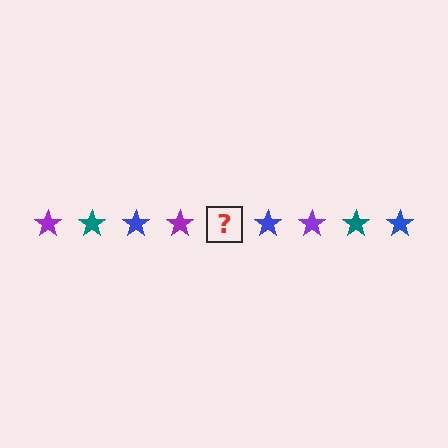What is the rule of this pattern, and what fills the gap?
The rule is that the pattern cycles through purple, teal, blue stars. The gap should be filled with a teal star.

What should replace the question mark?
The question mark should be replaced with a teal star.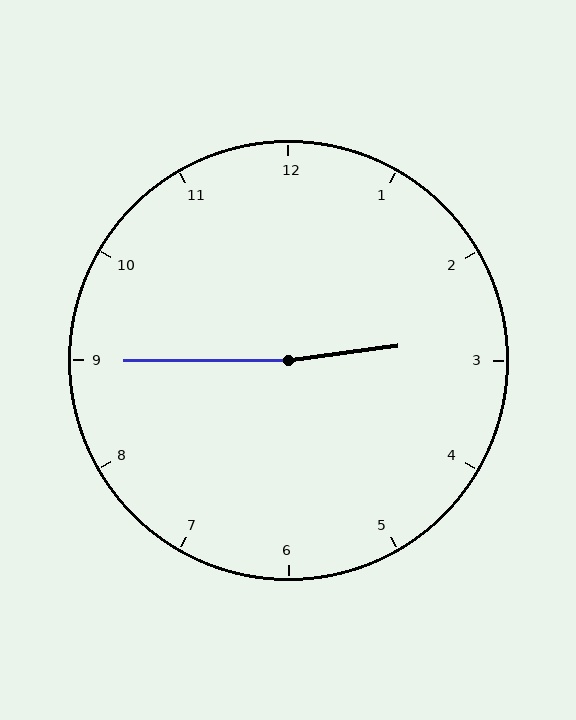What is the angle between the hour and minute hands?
Approximately 172 degrees.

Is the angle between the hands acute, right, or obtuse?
It is obtuse.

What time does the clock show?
2:45.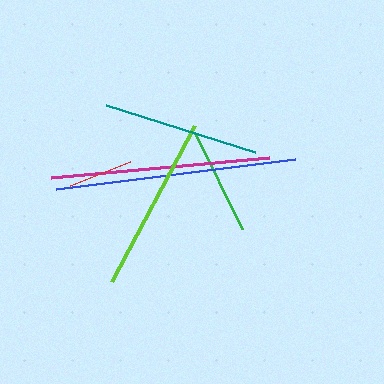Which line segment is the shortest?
The red line is the shortest at approximately 65 pixels.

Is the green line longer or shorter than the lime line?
The lime line is longer than the green line.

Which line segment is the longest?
The blue line is the longest at approximately 241 pixels.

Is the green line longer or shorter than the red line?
The green line is longer than the red line.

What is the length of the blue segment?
The blue segment is approximately 241 pixels long.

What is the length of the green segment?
The green segment is approximately 107 pixels long.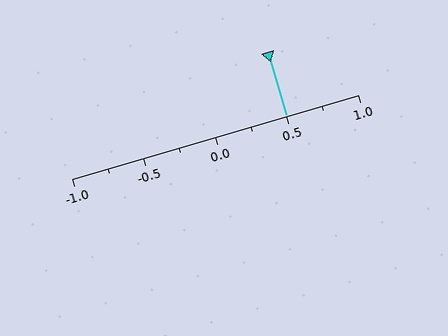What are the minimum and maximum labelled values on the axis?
The axis runs from -1.0 to 1.0.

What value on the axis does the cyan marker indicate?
The marker indicates approximately 0.5.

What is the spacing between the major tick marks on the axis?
The major ticks are spaced 0.5 apart.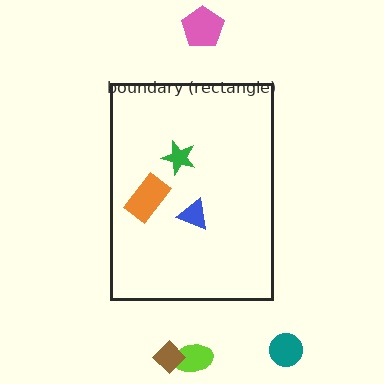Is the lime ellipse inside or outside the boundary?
Outside.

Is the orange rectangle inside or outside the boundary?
Inside.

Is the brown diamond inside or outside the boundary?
Outside.